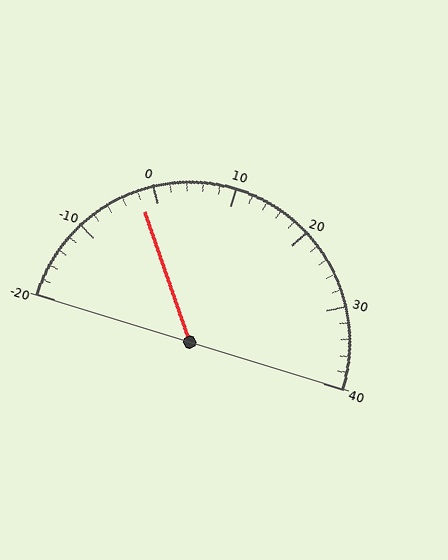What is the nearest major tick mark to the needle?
The nearest major tick mark is 0.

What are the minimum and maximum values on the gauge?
The gauge ranges from -20 to 40.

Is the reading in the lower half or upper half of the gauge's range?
The reading is in the lower half of the range (-20 to 40).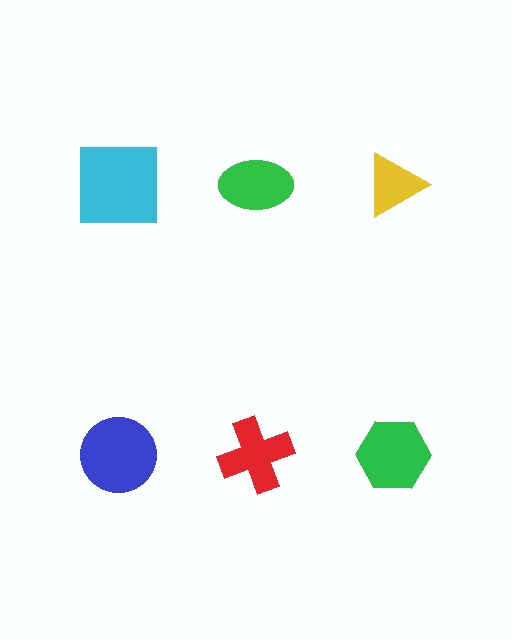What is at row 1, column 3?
A yellow triangle.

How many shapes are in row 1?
3 shapes.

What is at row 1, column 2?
A green ellipse.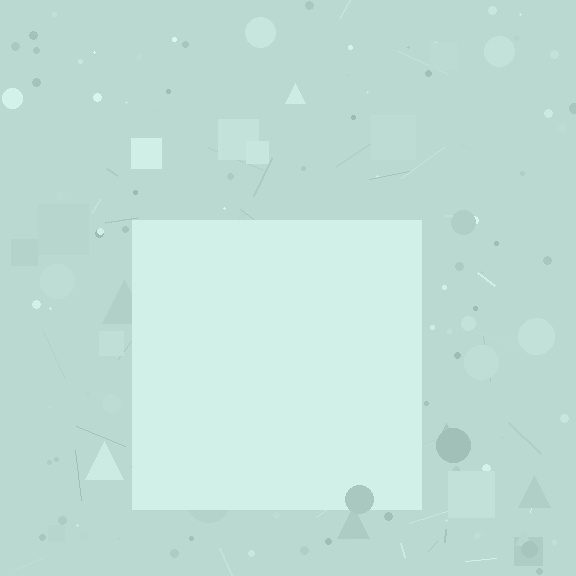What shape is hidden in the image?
A square is hidden in the image.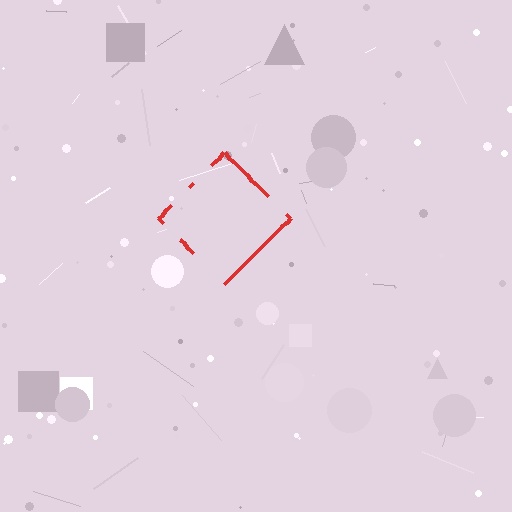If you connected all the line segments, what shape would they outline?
They would outline a diamond.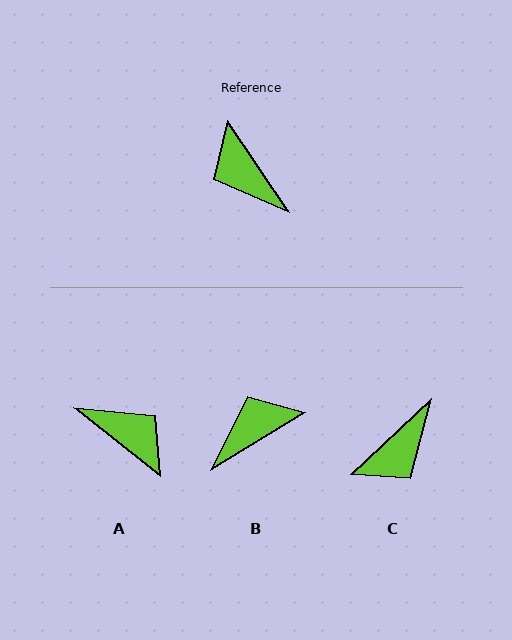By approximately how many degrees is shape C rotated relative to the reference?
Approximately 99 degrees counter-clockwise.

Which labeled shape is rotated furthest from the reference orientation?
A, about 163 degrees away.